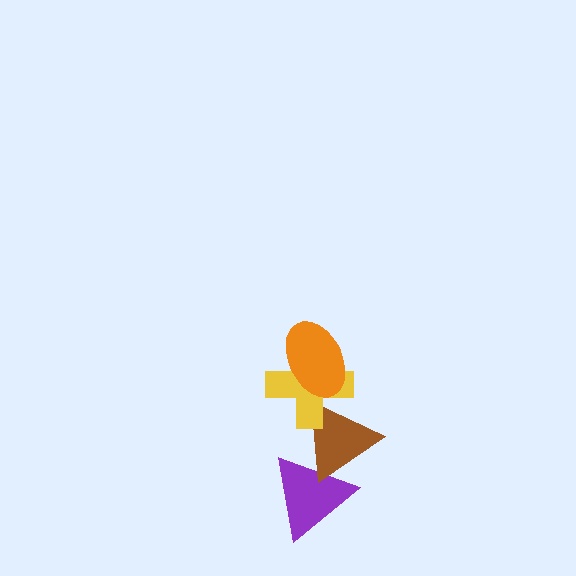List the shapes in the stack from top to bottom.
From top to bottom: the orange ellipse, the yellow cross, the brown triangle, the purple triangle.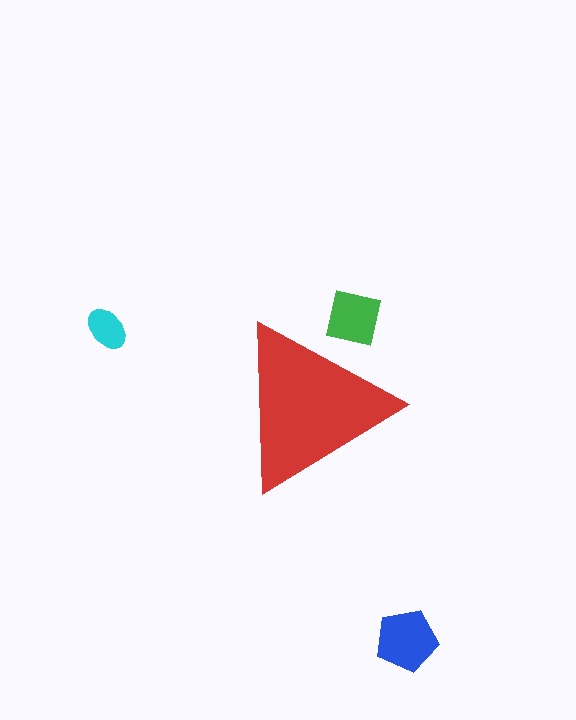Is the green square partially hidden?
Yes, the green square is partially hidden behind the red triangle.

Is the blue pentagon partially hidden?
No, the blue pentagon is fully visible.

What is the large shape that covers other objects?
A red triangle.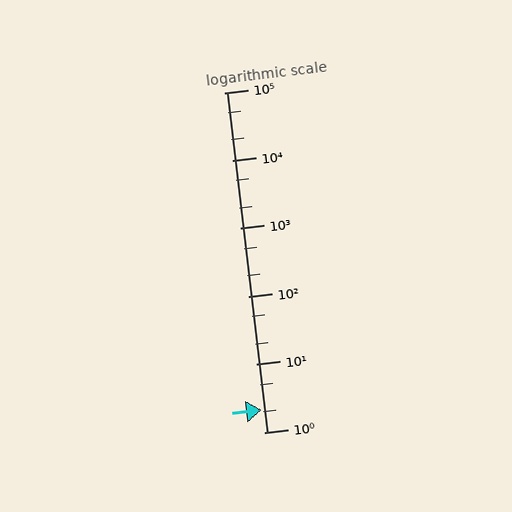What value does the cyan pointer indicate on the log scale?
The pointer indicates approximately 2.1.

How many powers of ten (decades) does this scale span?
The scale spans 5 decades, from 1 to 100000.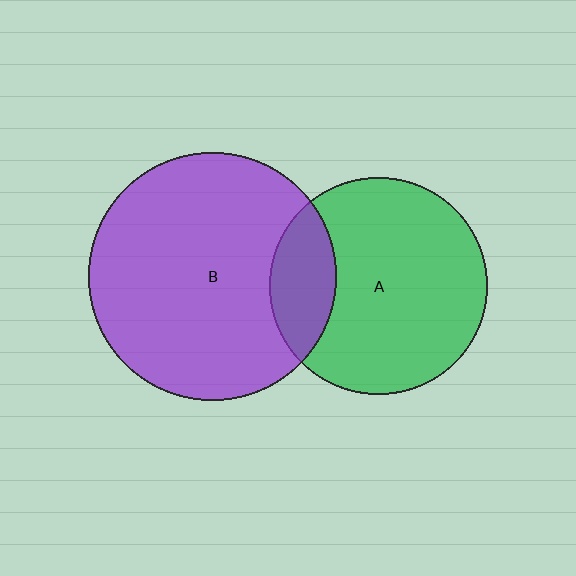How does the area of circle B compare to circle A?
Approximately 1.3 times.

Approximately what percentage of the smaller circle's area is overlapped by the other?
Approximately 20%.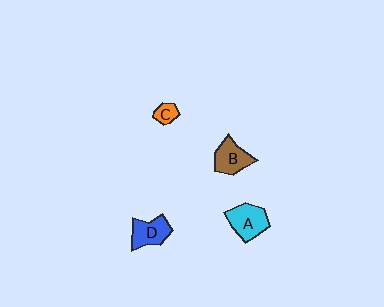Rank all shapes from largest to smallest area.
From largest to smallest: A (cyan), B (brown), D (blue), C (orange).